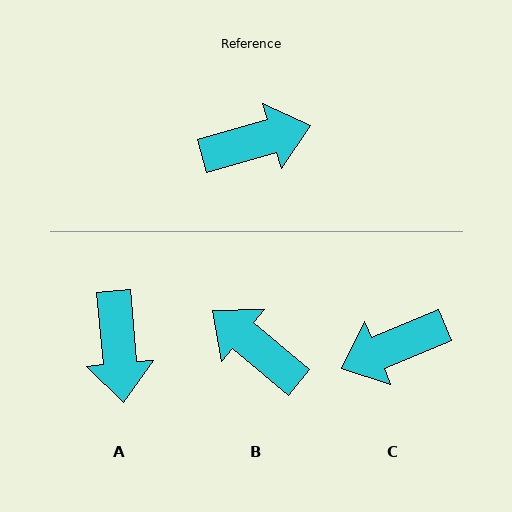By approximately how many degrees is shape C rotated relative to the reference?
Approximately 173 degrees clockwise.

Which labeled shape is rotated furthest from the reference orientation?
C, about 173 degrees away.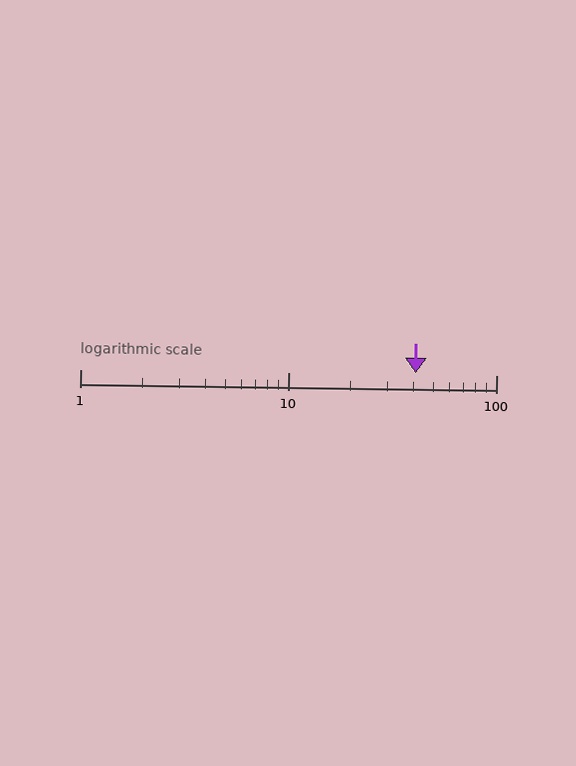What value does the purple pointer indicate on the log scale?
The pointer indicates approximately 41.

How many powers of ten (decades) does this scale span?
The scale spans 2 decades, from 1 to 100.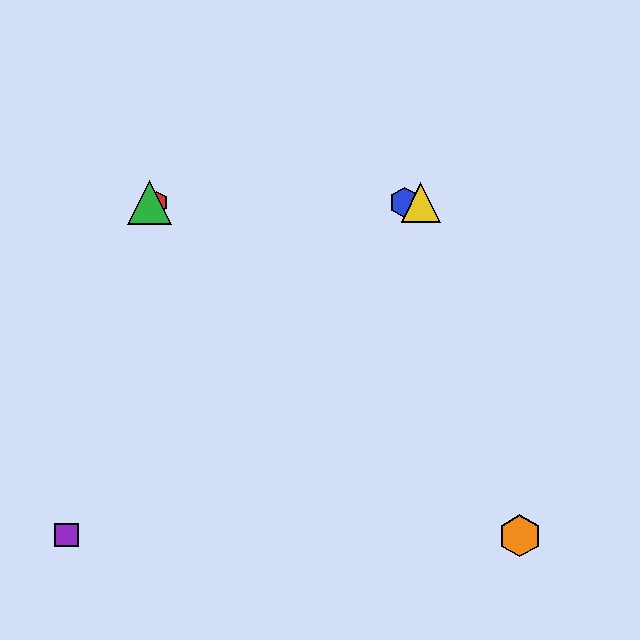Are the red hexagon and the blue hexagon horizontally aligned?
Yes, both are at y≈202.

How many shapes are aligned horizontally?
4 shapes (the red hexagon, the blue hexagon, the green triangle, the yellow triangle) are aligned horizontally.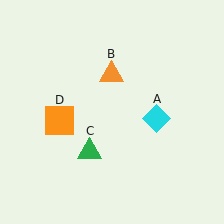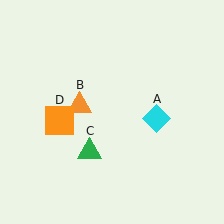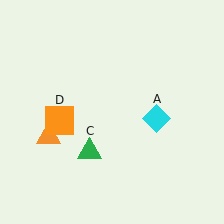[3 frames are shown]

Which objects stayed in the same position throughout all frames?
Cyan diamond (object A) and green triangle (object C) and orange square (object D) remained stationary.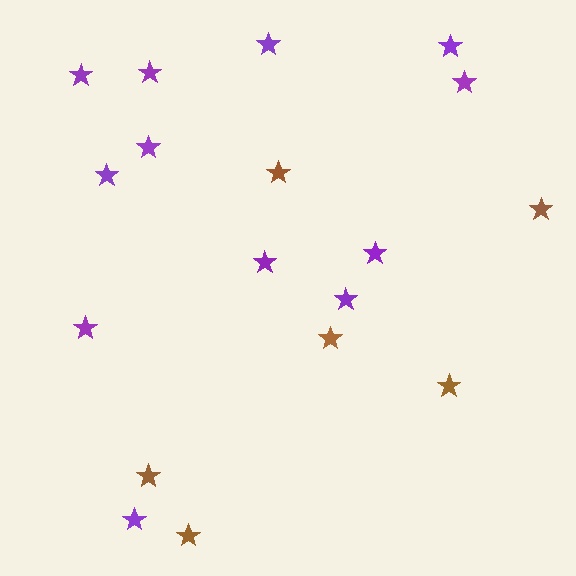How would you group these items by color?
There are 2 groups: one group of brown stars (6) and one group of purple stars (12).